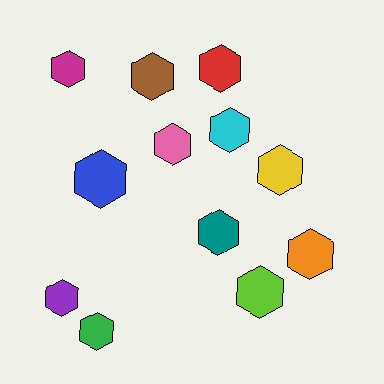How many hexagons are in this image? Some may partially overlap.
There are 12 hexagons.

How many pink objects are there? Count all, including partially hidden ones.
There is 1 pink object.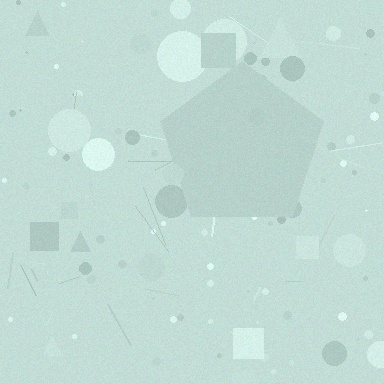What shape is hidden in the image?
A pentagon is hidden in the image.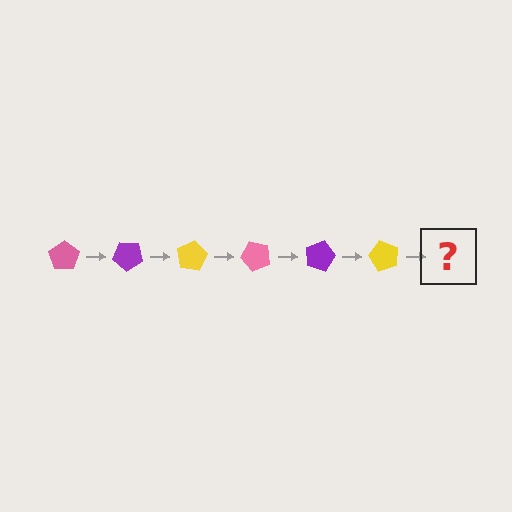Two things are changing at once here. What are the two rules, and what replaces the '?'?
The two rules are that it rotates 40 degrees each step and the color cycles through pink, purple, and yellow. The '?' should be a pink pentagon, rotated 240 degrees from the start.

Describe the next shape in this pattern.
It should be a pink pentagon, rotated 240 degrees from the start.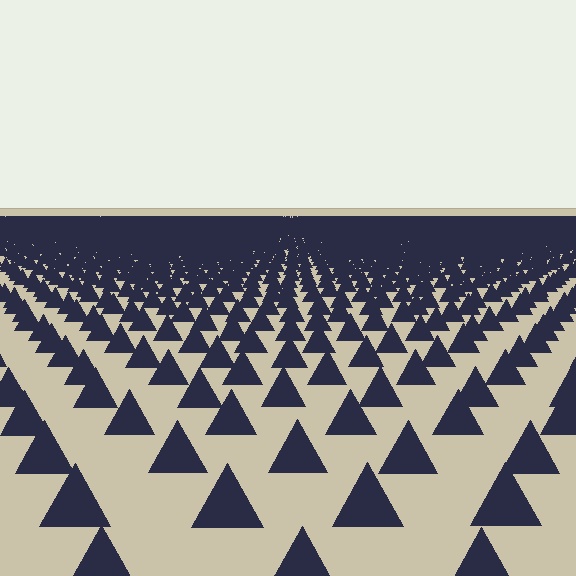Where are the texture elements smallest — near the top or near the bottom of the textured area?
Near the top.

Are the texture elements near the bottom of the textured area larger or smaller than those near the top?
Larger. Near the bottom, elements are closer to the viewer and appear at a bigger on-screen size.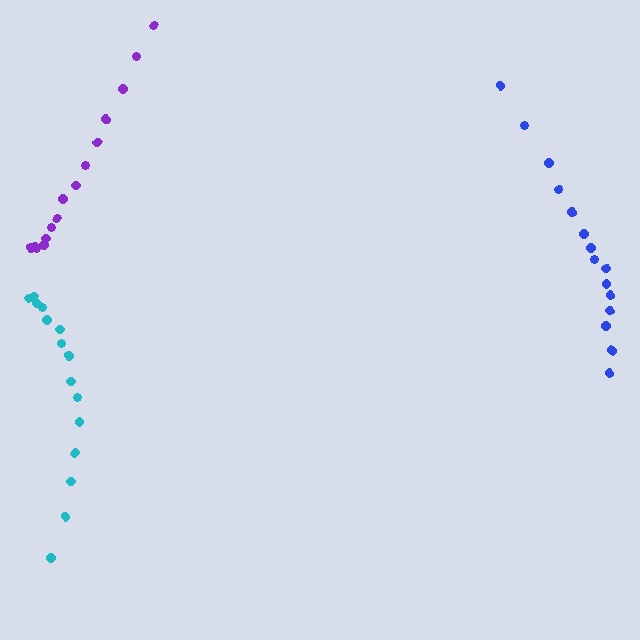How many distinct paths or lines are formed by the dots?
There are 3 distinct paths.